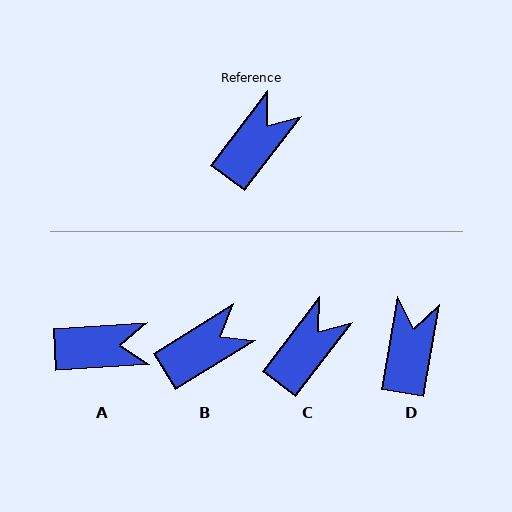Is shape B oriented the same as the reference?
No, it is off by about 21 degrees.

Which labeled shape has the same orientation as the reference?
C.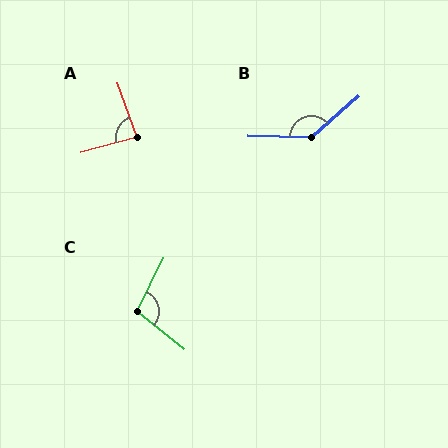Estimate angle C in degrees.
Approximately 102 degrees.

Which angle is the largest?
B, at approximately 137 degrees.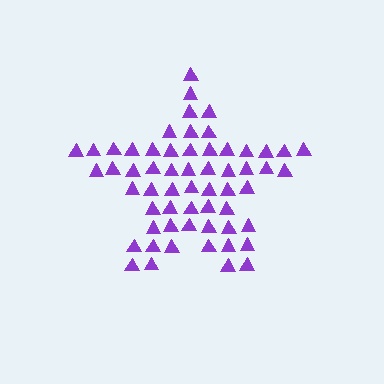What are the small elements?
The small elements are triangles.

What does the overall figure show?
The overall figure shows a star.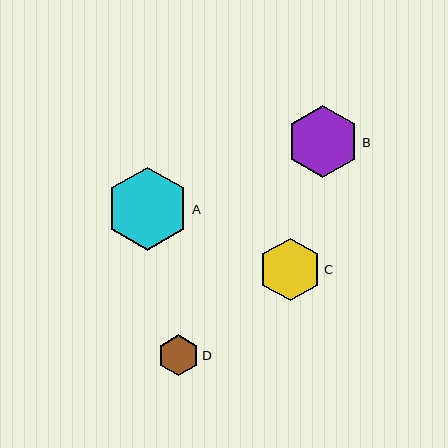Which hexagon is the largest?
Hexagon A is the largest with a size of approximately 83 pixels.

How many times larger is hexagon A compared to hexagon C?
Hexagon A is approximately 1.3 times the size of hexagon C.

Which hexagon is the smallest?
Hexagon D is the smallest with a size of approximately 41 pixels.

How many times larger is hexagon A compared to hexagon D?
Hexagon A is approximately 2.0 times the size of hexagon D.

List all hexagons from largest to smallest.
From largest to smallest: A, B, C, D.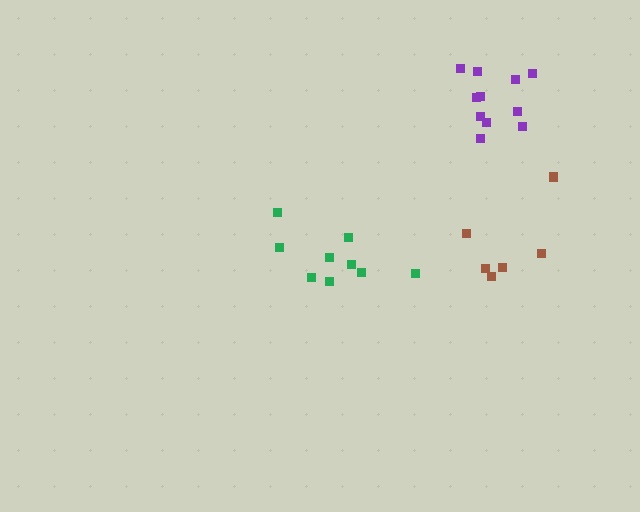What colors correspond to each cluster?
The clusters are colored: brown, green, purple.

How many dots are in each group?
Group 1: 6 dots, Group 2: 9 dots, Group 3: 11 dots (26 total).